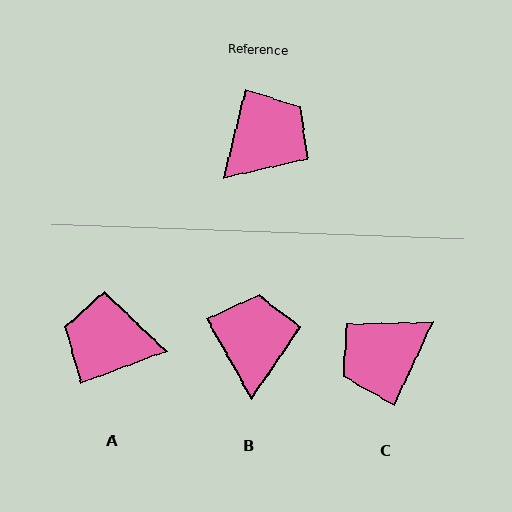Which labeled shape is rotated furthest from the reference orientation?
C, about 169 degrees away.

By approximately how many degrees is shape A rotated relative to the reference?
Approximately 124 degrees counter-clockwise.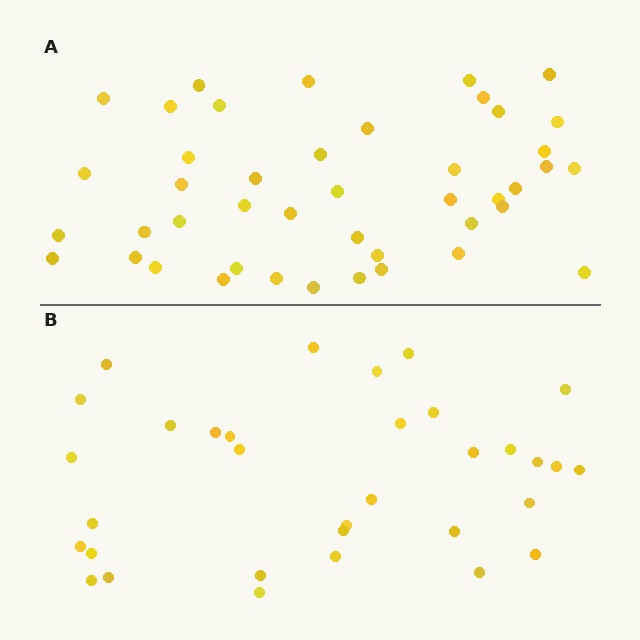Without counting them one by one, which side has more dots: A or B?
Region A (the top region) has more dots.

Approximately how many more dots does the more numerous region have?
Region A has roughly 12 or so more dots than region B.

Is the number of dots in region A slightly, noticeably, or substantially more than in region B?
Region A has noticeably more, but not dramatically so. The ratio is roughly 1.3 to 1.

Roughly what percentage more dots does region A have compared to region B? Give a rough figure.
About 35% more.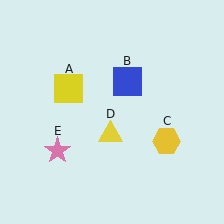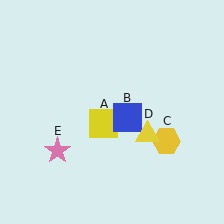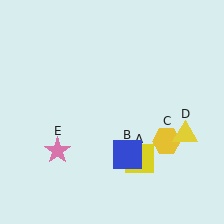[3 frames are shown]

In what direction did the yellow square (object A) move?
The yellow square (object A) moved down and to the right.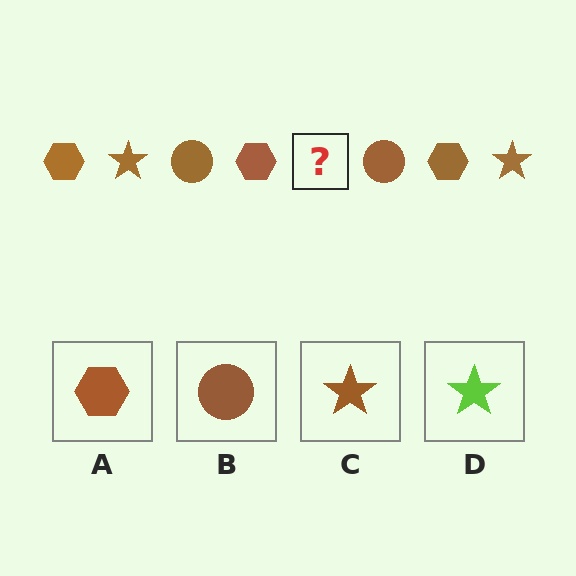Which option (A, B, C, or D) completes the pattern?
C.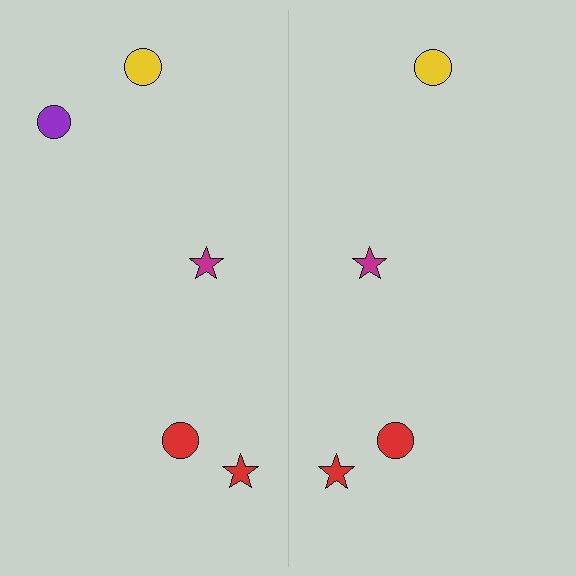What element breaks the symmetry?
A purple circle is missing from the right side.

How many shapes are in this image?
There are 9 shapes in this image.